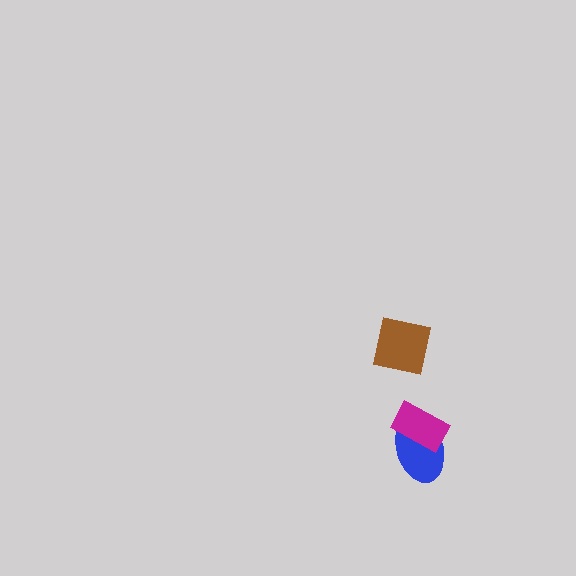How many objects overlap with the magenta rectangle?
1 object overlaps with the magenta rectangle.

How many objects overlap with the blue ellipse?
1 object overlaps with the blue ellipse.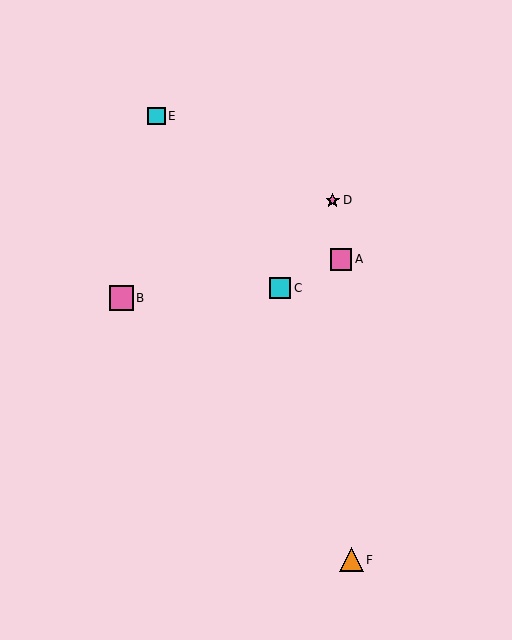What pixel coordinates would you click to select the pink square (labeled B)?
Click at (121, 298) to select the pink square B.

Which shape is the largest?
The pink square (labeled B) is the largest.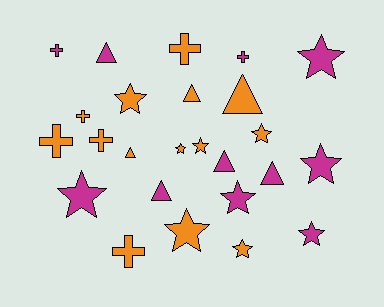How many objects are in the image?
There are 25 objects.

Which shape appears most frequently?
Star, with 11 objects.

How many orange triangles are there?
There are 3 orange triangles.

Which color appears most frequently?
Orange, with 14 objects.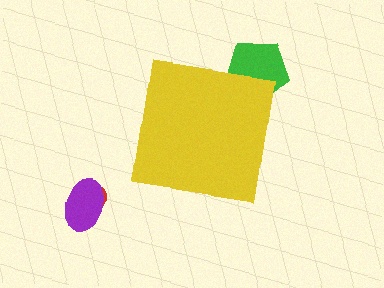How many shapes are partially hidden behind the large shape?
1 shape is partially hidden.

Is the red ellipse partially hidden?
No, the red ellipse is fully visible.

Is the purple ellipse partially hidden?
No, the purple ellipse is fully visible.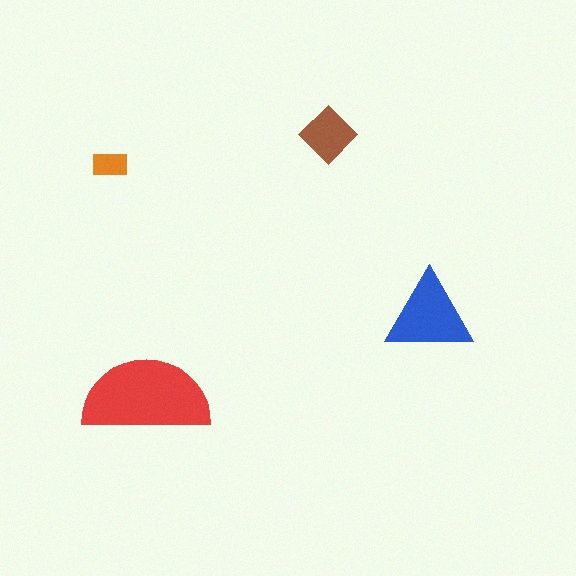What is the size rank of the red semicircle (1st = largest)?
1st.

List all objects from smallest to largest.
The orange rectangle, the brown diamond, the blue triangle, the red semicircle.